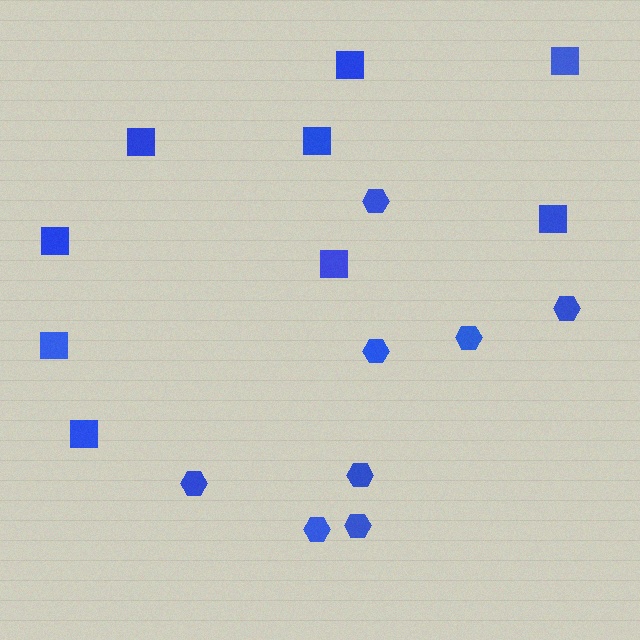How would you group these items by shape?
There are 2 groups: one group of squares (9) and one group of hexagons (8).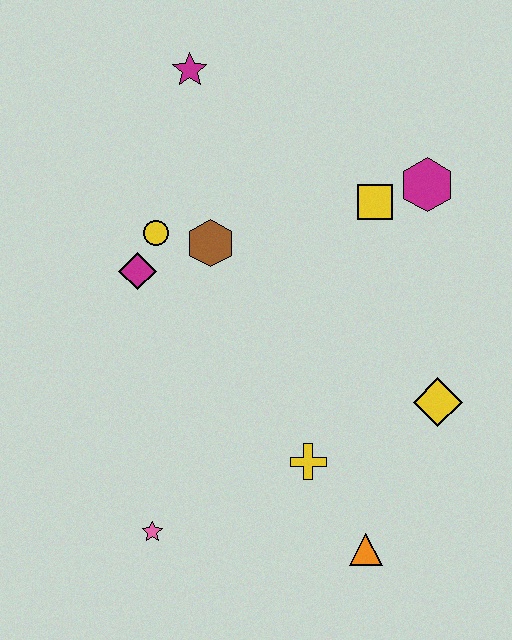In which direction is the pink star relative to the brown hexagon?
The pink star is below the brown hexagon.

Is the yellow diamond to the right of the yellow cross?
Yes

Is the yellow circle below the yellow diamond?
No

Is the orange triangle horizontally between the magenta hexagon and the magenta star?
Yes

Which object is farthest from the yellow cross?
The magenta star is farthest from the yellow cross.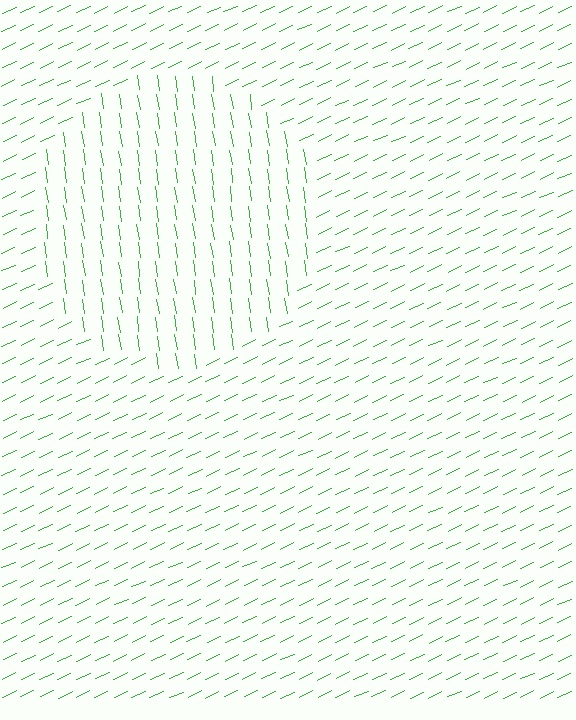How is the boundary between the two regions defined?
The boundary is defined purely by a change in line orientation (approximately 73 degrees difference). All lines are the same color and thickness.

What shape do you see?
I see a circle.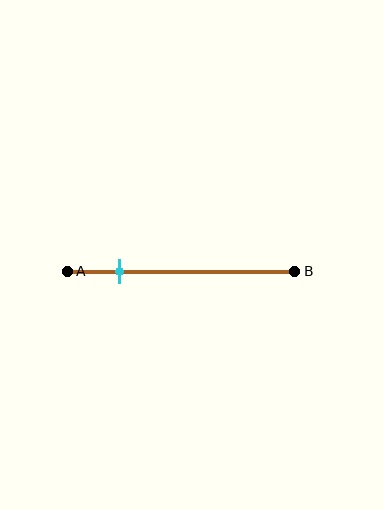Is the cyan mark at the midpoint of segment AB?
No, the mark is at about 25% from A, not at the 50% midpoint.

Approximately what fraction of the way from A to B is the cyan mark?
The cyan mark is approximately 25% of the way from A to B.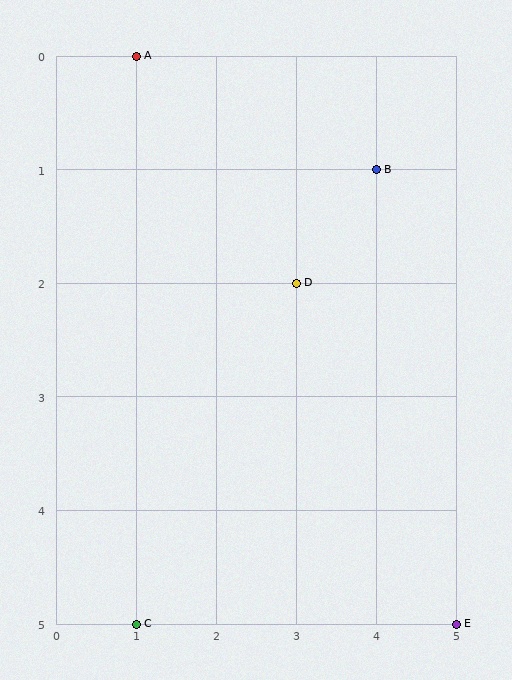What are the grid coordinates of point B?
Point B is at grid coordinates (4, 1).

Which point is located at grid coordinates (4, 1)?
Point B is at (4, 1).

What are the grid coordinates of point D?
Point D is at grid coordinates (3, 2).